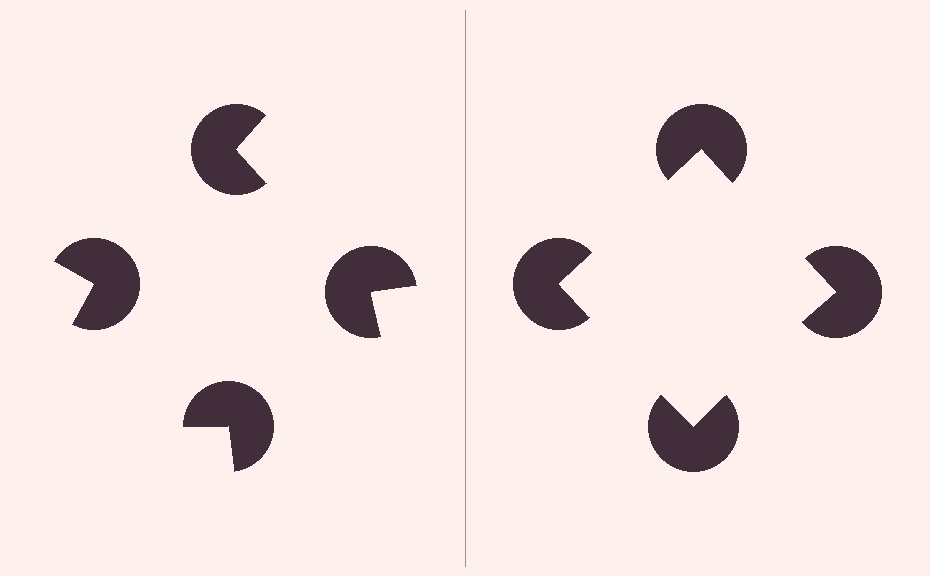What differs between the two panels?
The pac-man discs are positioned identically on both sides; only the wedge orientations differ. On the right they align to a square; on the left they are misaligned.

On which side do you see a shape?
An illusory square appears on the right side. On the left side the wedge cuts are rotated, so no coherent shape forms.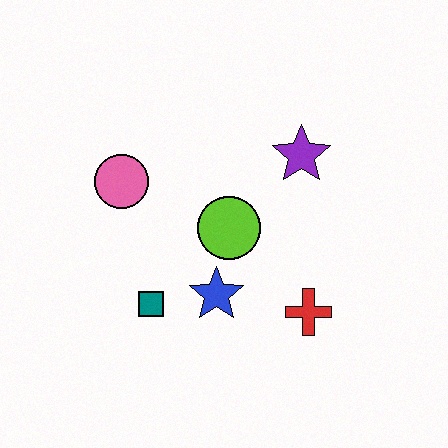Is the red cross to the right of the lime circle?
Yes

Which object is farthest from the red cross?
The pink circle is farthest from the red cross.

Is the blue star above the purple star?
No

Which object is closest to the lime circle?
The blue star is closest to the lime circle.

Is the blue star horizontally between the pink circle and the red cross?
Yes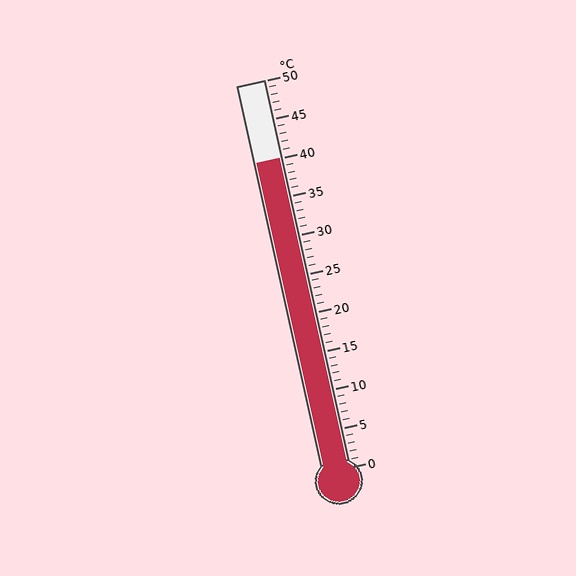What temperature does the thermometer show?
The thermometer shows approximately 40°C.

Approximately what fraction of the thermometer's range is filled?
The thermometer is filled to approximately 80% of its range.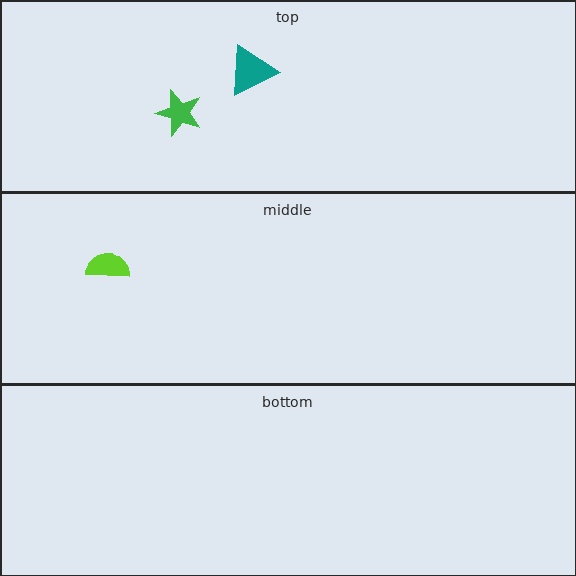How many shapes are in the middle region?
1.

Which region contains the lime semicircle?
The middle region.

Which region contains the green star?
The top region.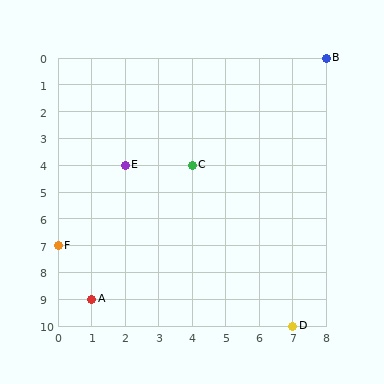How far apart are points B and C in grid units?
Points B and C are 4 columns and 4 rows apart (about 5.7 grid units diagonally).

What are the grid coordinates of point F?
Point F is at grid coordinates (0, 7).